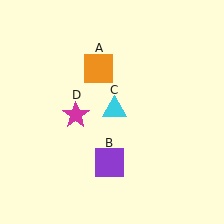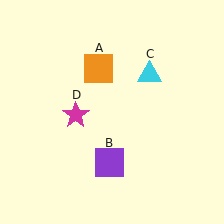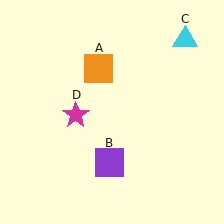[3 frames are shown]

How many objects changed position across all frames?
1 object changed position: cyan triangle (object C).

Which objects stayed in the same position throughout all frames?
Orange square (object A) and purple square (object B) and magenta star (object D) remained stationary.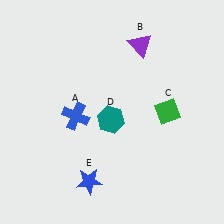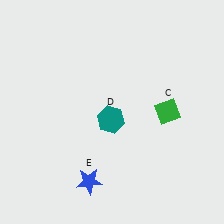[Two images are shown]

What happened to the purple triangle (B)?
The purple triangle (B) was removed in Image 2. It was in the top-right area of Image 1.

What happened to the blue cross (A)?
The blue cross (A) was removed in Image 2. It was in the bottom-left area of Image 1.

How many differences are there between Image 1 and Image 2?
There are 2 differences between the two images.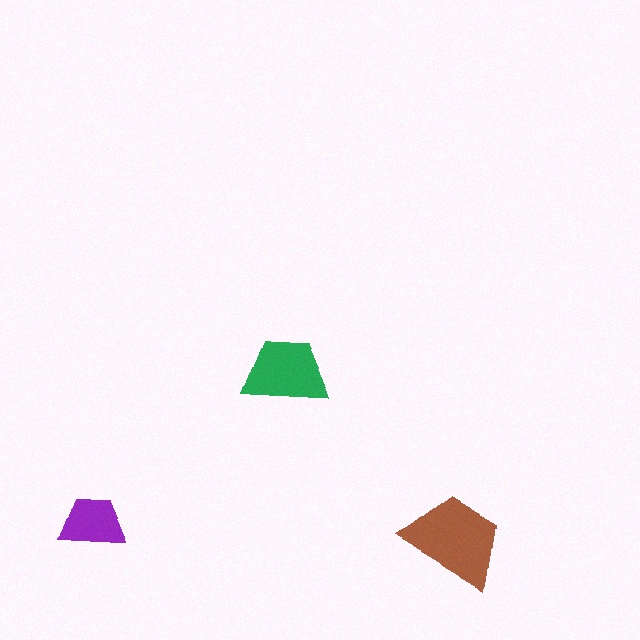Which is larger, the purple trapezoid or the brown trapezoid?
The brown one.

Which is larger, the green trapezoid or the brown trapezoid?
The brown one.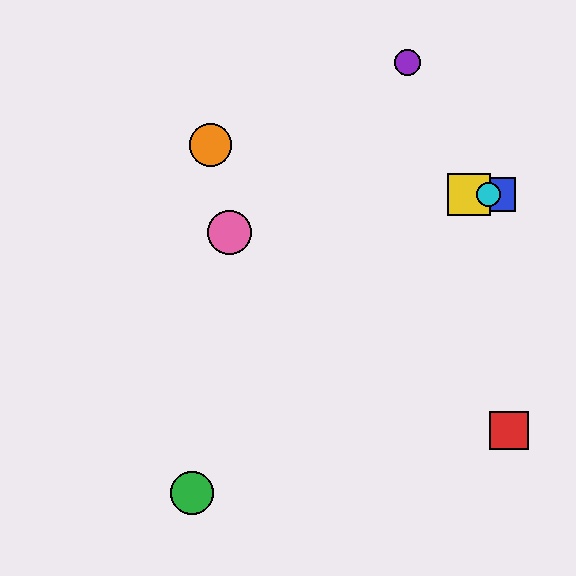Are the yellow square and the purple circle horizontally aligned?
No, the yellow square is at y≈194 and the purple circle is at y≈62.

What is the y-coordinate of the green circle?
The green circle is at y≈493.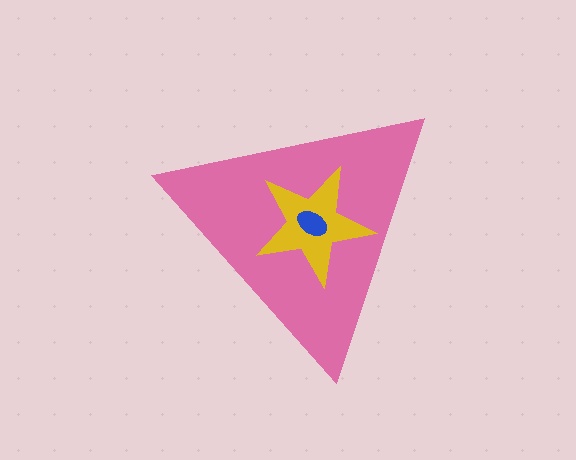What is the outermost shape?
The pink triangle.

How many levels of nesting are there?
3.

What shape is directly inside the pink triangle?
The yellow star.